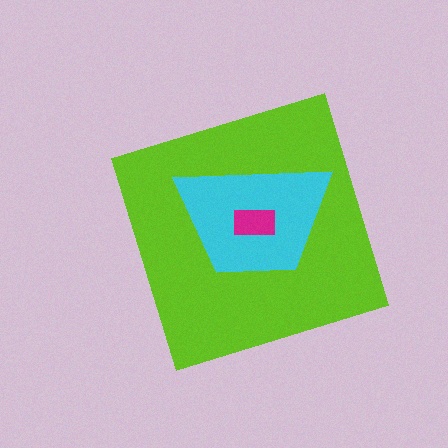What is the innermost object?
The magenta rectangle.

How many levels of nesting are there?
3.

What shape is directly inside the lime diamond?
The cyan trapezoid.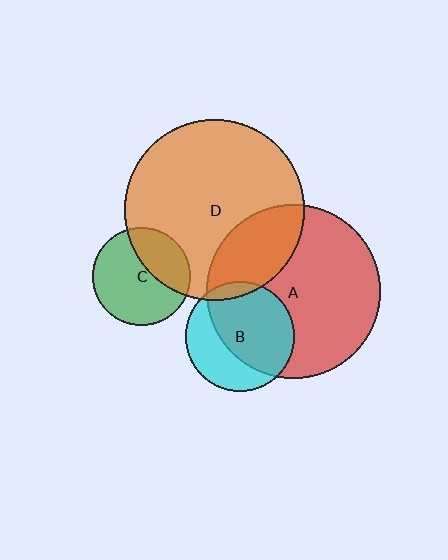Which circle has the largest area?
Circle D (orange).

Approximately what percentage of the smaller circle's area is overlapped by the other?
Approximately 35%.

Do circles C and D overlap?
Yes.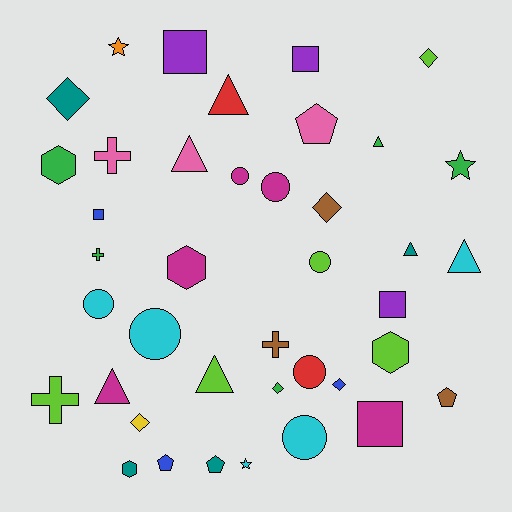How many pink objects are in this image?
There are 3 pink objects.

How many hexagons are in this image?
There are 4 hexagons.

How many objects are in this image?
There are 40 objects.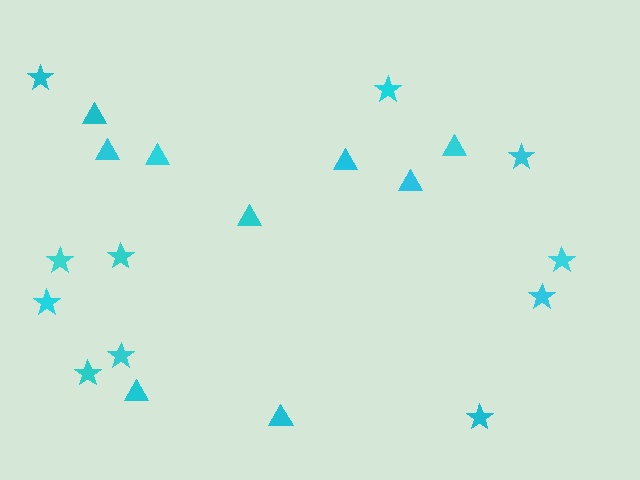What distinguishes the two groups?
There are 2 groups: one group of stars (11) and one group of triangles (9).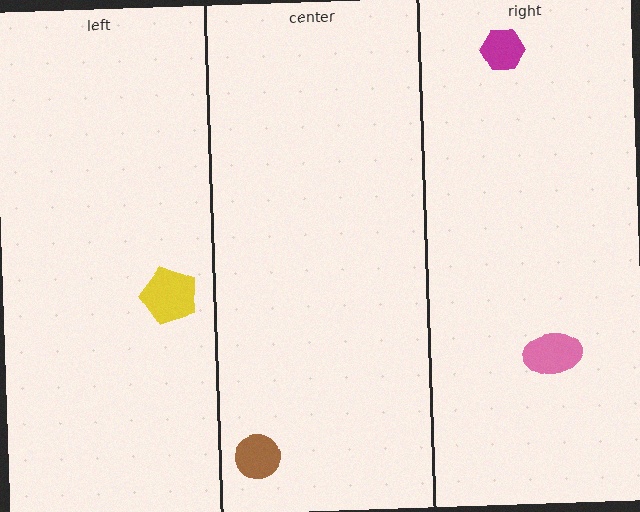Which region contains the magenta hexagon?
The right region.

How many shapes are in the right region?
2.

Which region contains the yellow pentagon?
The left region.